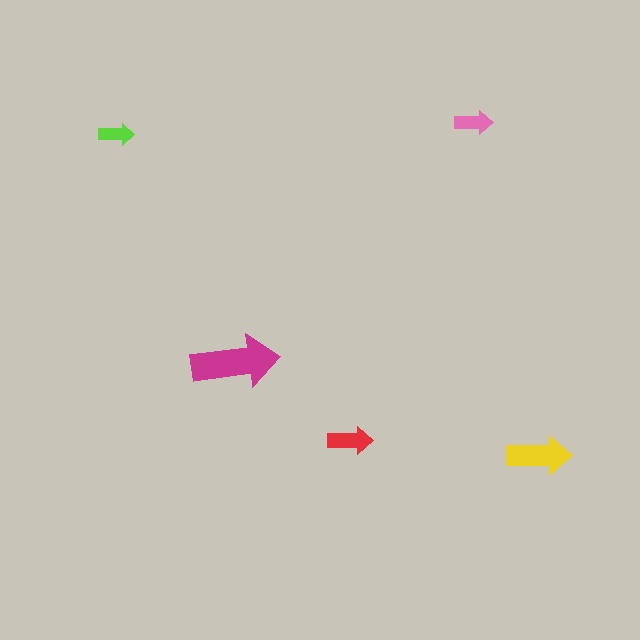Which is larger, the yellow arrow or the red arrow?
The yellow one.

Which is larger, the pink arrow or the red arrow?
The red one.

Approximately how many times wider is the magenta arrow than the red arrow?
About 2 times wider.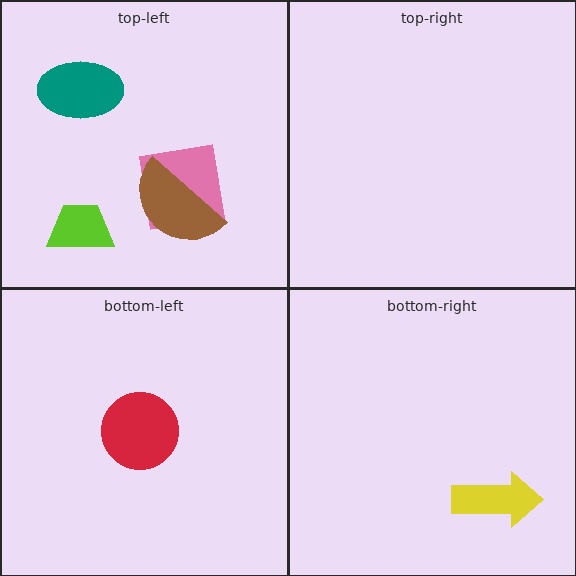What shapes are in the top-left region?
The pink square, the lime trapezoid, the teal ellipse, the brown semicircle.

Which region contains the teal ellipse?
The top-left region.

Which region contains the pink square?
The top-left region.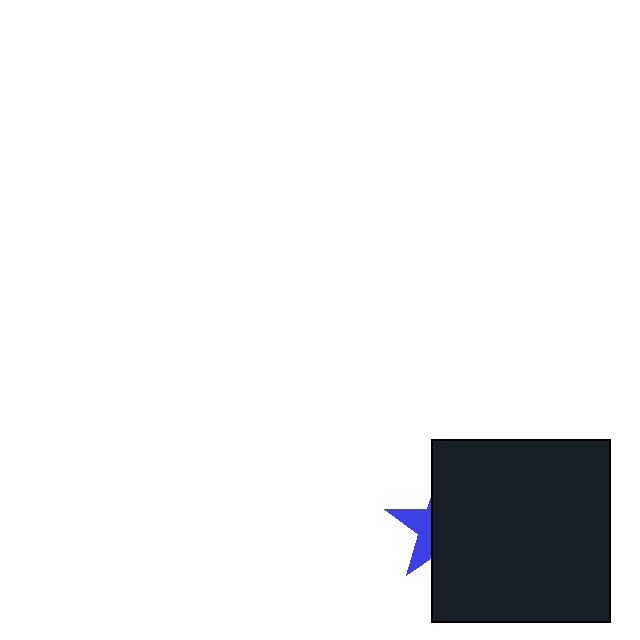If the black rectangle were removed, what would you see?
You would see the complete blue star.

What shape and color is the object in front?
The object in front is a black rectangle.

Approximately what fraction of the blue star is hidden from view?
Roughly 67% of the blue star is hidden behind the black rectangle.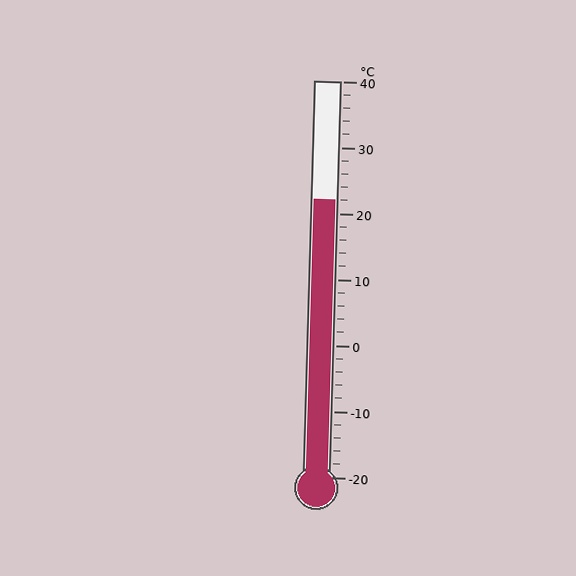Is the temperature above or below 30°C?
The temperature is below 30°C.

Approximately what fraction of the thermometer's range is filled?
The thermometer is filled to approximately 70% of its range.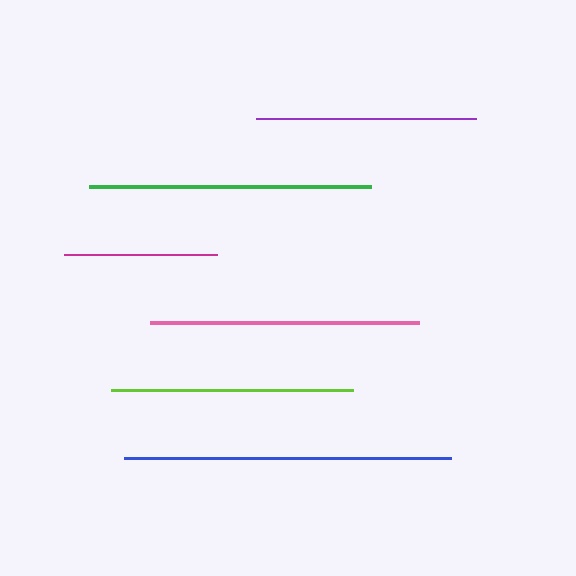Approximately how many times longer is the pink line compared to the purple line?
The pink line is approximately 1.2 times the length of the purple line.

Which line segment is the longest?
The blue line is the longest at approximately 327 pixels.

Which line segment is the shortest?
The magenta line is the shortest at approximately 154 pixels.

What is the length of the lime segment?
The lime segment is approximately 241 pixels long.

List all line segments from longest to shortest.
From longest to shortest: blue, green, pink, lime, purple, magenta.